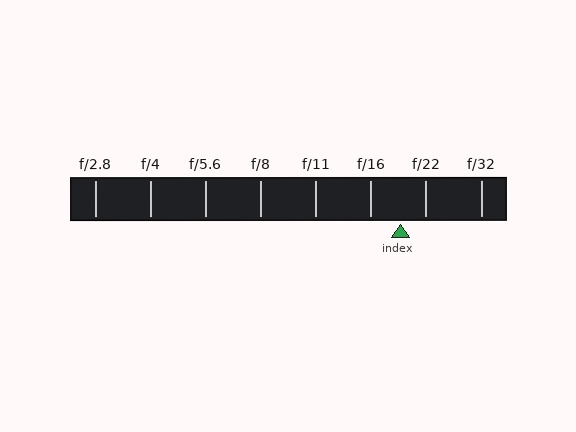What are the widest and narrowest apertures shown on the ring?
The widest aperture shown is f/2.8 and the narrowest is f/32.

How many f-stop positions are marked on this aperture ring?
There are 8 f-stop positions marked.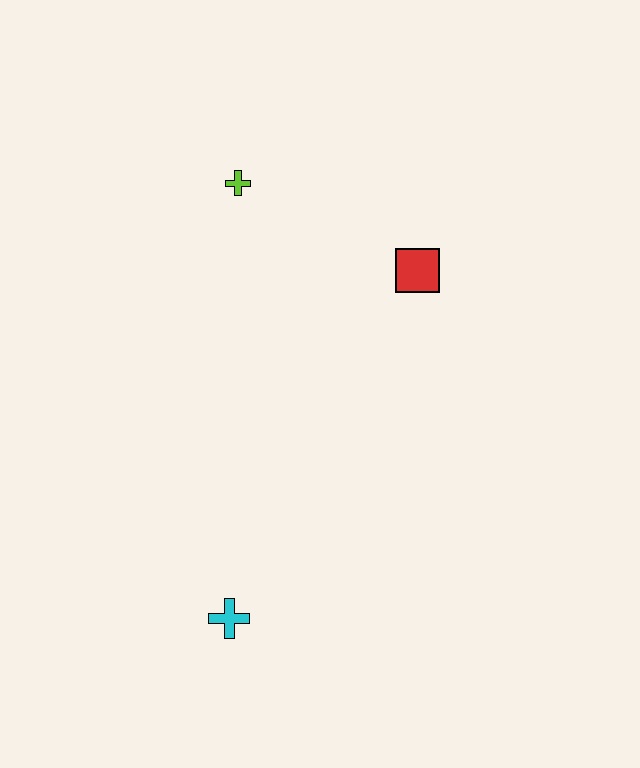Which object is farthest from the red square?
The cyan cross is farthest from the red square.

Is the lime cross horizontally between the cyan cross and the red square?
Yes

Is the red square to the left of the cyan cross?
No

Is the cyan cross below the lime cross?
Yes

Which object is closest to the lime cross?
The red square is closest to the lime cross.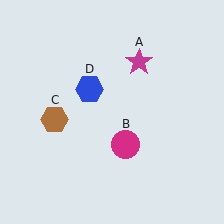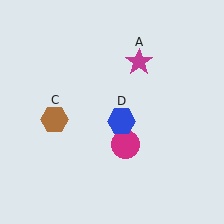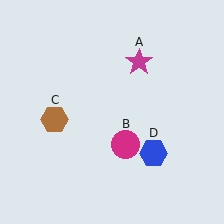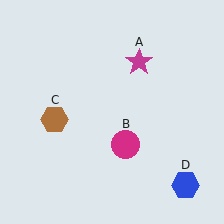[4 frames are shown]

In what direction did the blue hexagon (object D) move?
The blue hexagon (object D) moved down and to the right.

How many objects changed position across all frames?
1 object changed position: blue hexagon (object D).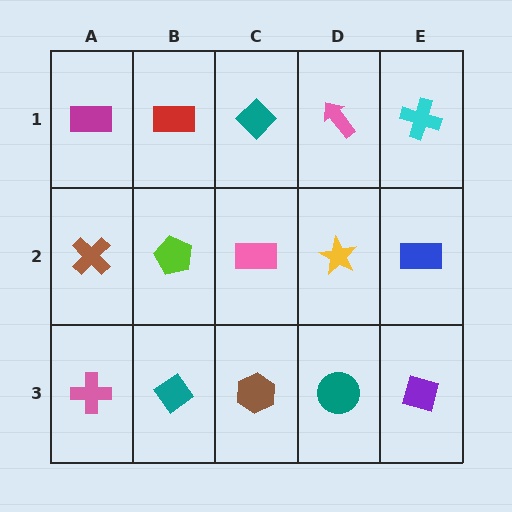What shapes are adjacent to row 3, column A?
A brown cross (row 2, column A), a teal diamond (row 3, column B).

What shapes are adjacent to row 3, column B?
A lime pentagon (row 2, column B), a pink cross (row 3, column A), a brown hexagon (row 3, column C).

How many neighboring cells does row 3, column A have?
2.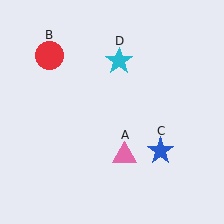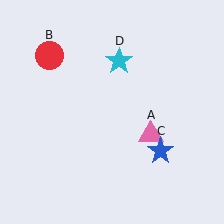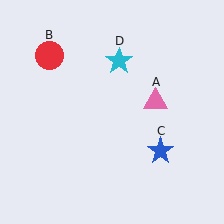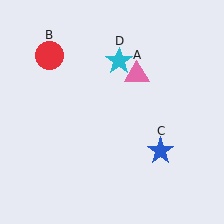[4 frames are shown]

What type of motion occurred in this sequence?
The pink triangle (object A) rotated counterclockwise around the center of the scene.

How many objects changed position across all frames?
1 object changed position: pink triangle (object A).